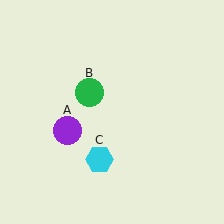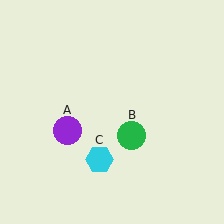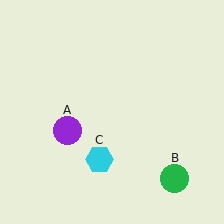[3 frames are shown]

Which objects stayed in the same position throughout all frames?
Purple circle (object A) and cyan hexagon (object C) remained stationary.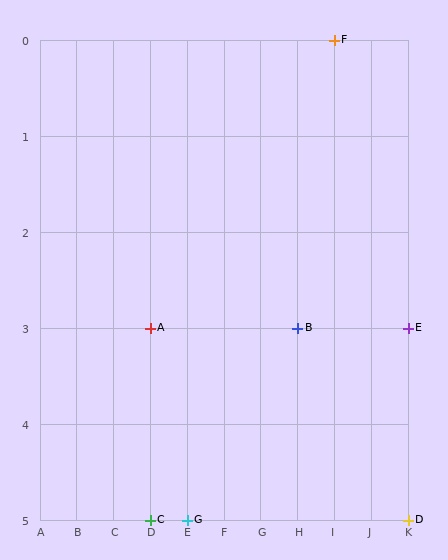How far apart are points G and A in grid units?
Points G and A are 1 column and 2 rows apart (about 2.2 grid units diagonally).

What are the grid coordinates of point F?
Point F is at grid coordinates (I, 0).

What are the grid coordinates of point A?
Point A is at grid coordinates (D, 3).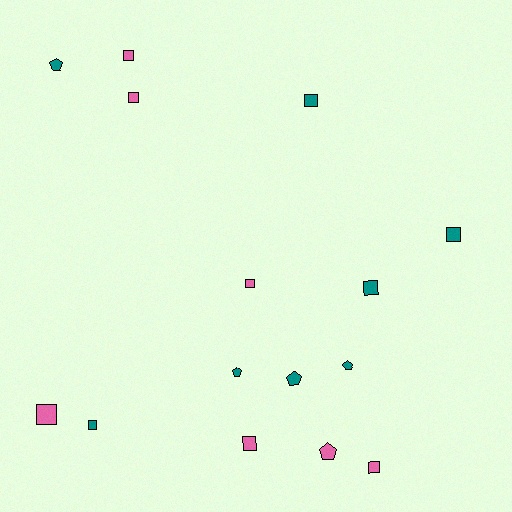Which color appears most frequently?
Teal, with 8 objects.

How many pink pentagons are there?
There is 1 pink pentagon.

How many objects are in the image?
There are 15 objects.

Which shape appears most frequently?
Square, with 10 objects.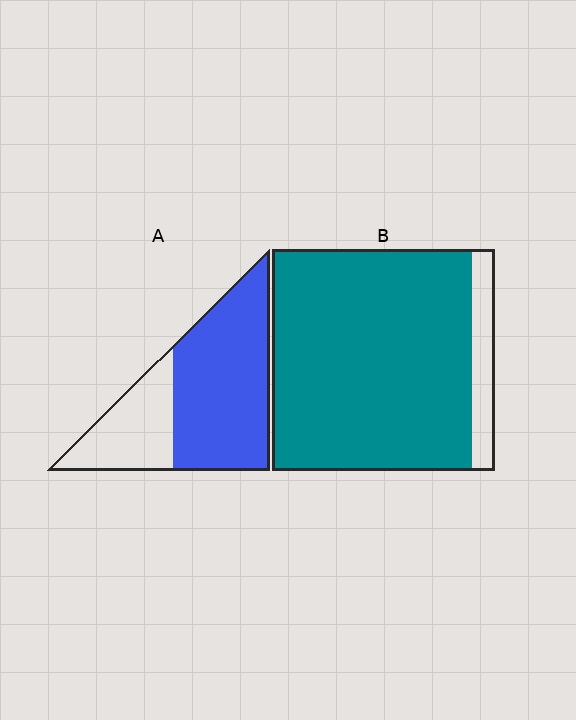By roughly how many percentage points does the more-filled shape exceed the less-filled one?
By roughly 20 percentage points (B over A).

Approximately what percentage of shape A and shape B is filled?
A is approximately 70% and B is approximately 90%.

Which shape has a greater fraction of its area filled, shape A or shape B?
Shape B.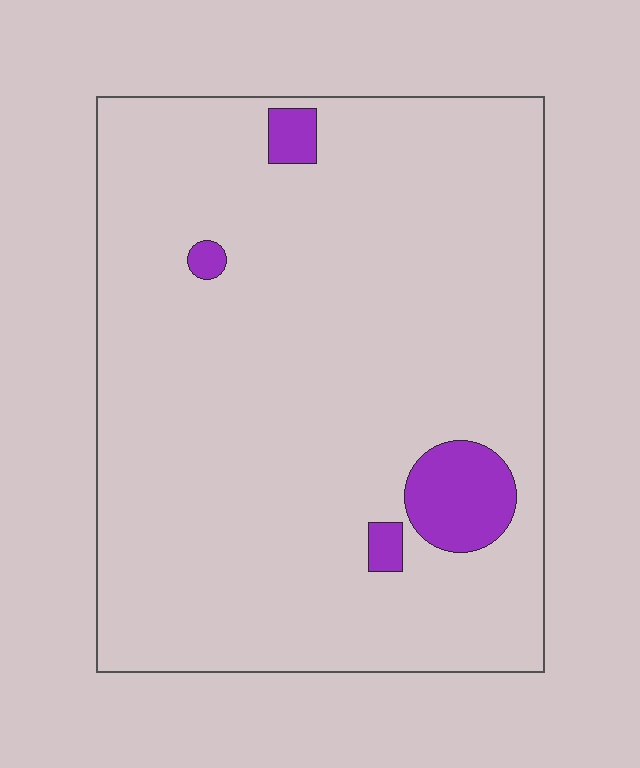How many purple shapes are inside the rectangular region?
4.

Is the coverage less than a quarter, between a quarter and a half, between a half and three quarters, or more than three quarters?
Less than a quarter.